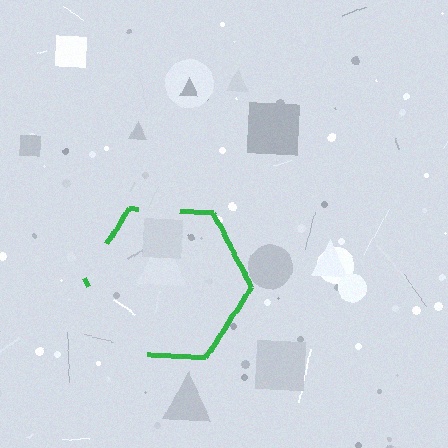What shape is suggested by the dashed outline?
The dashed outline suggests a hexagon.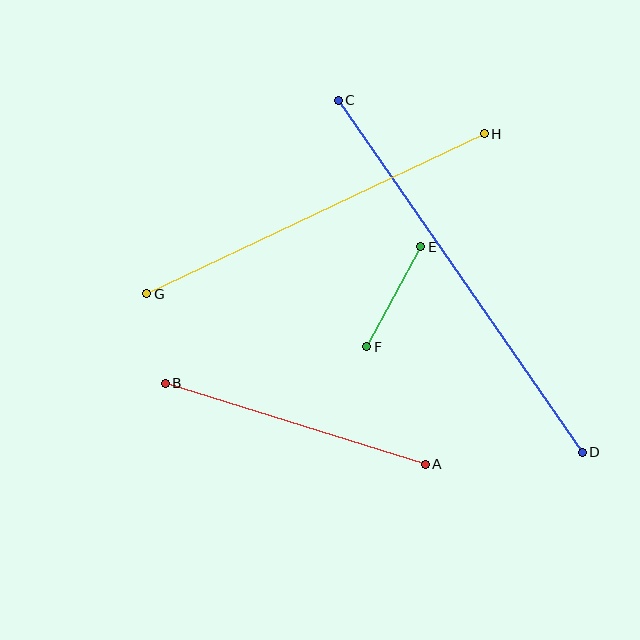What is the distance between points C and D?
The distance is approximately 428 pixels.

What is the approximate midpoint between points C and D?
The midpoint is at approximately (460, 276) pixels.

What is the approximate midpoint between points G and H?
The midpoint is at approximately (315, 214) pixels.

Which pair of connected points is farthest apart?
Points C and D are farthest apart.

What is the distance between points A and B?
The distance is approximately 272 pixels.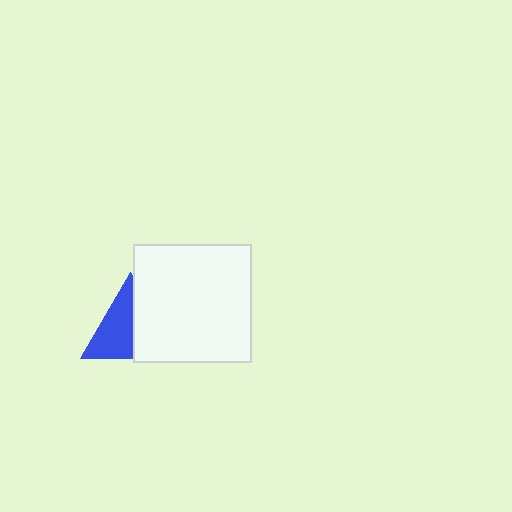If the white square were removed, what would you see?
You would see the complete blue triangle.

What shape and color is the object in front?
The object in front is a white square.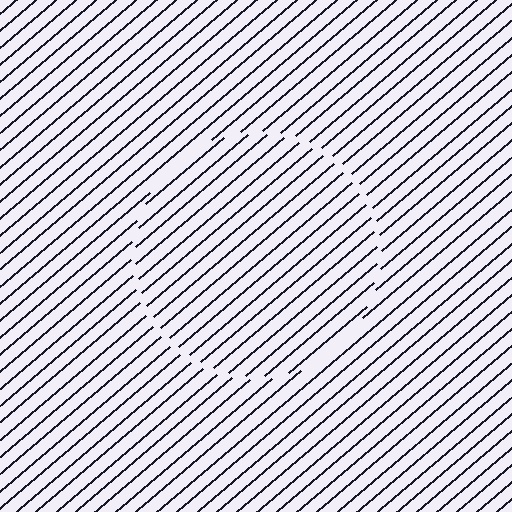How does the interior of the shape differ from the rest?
The interior of the shape contains the same grating, shifted by half a period — the contour is defined by the phase discontinuity where line-ends from the inner and outer gratings abut.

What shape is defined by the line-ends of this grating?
An illusory circle. The interior of the shape contains the same grating, shifted by half a period — the contour is defined by the phase discontinuity where line-ends from the inner and outer gratings abut.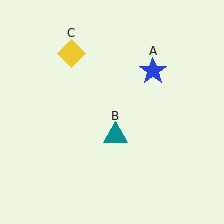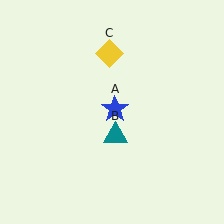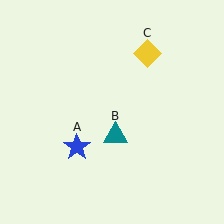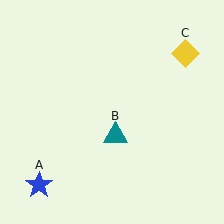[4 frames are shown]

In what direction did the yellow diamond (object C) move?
The yellow diamond (object C) moved right.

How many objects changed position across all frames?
2 objects changed position: blue star (object A), yellow diamond (object C).